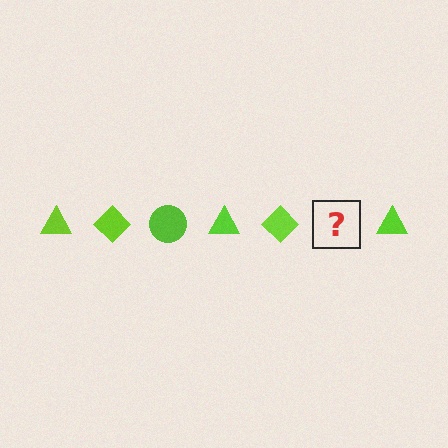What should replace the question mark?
The question mark should be replaced with a lime circle.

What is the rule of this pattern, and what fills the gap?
The rule is that the pattern cycles through triangle, diamond, circle shapes in lime. The gap should be filled with a lime circle.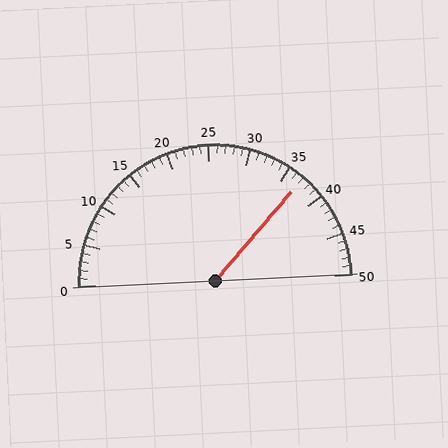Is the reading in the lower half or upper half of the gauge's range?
The reading is in the upper half of the range (0 to 50).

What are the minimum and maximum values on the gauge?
The gauge ranges from 0 to 50.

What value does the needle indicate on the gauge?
The needle indicates approximately 37.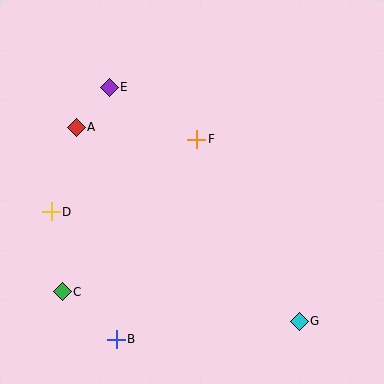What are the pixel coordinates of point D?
Point D is at (51, 212).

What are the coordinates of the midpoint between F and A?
The midpoint between F and A is at (136, 133).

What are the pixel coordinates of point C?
Point C is at (62, 292).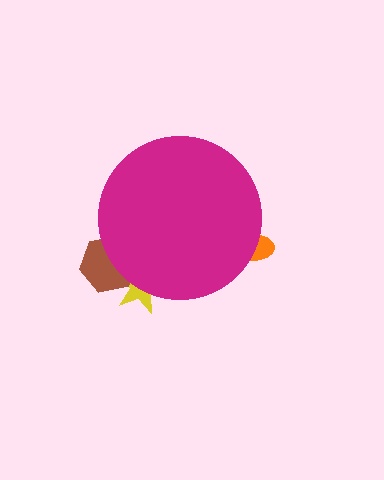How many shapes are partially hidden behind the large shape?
3 shapes are partially hidden.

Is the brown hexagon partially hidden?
Yes, the brown hexagon is partially hidden behind the magenta circle.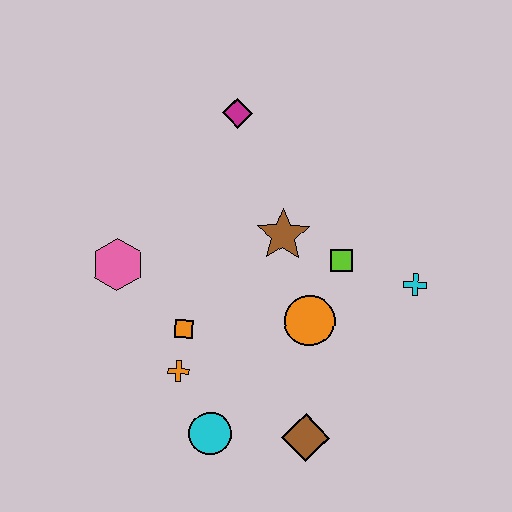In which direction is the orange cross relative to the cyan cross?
The orange cross is to the left of the cyan cross.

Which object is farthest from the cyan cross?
The pink hexagon is farthest from the cyan cross.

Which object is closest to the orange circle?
The lime square is closest to the orange circle.